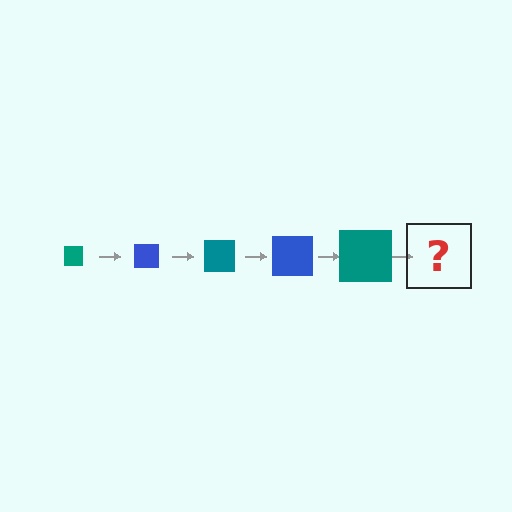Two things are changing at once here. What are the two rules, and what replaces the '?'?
The two rules are that the square grows larger each step and the color cycles through teal and blue. The '?' should be a blue square, larger than the previous one.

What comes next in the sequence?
The next element should be a blue square, larger than the previous one.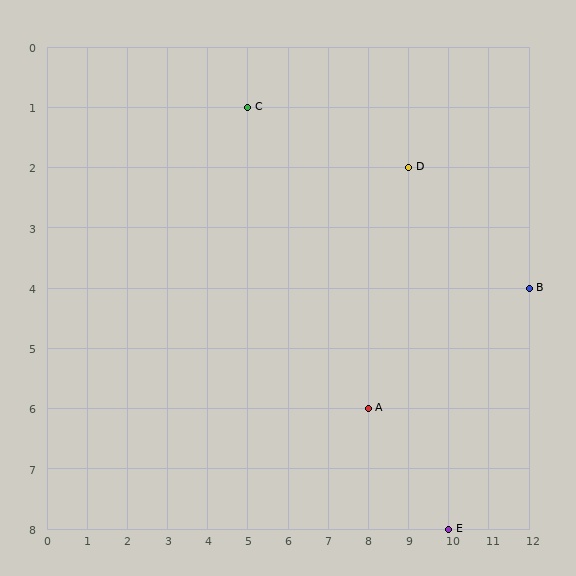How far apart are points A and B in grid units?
Points A and B are 4 columns and 2 rows apart (about 4.5 grid units diagonally).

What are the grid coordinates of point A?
Point A is at grid coordinates (8, 6).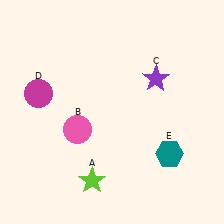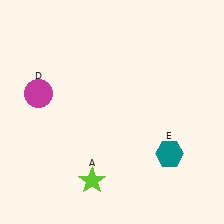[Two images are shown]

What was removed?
The purple star (C), the pink circle (B) were removed in Image 2.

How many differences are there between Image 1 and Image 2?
There are 2 differences between the two images.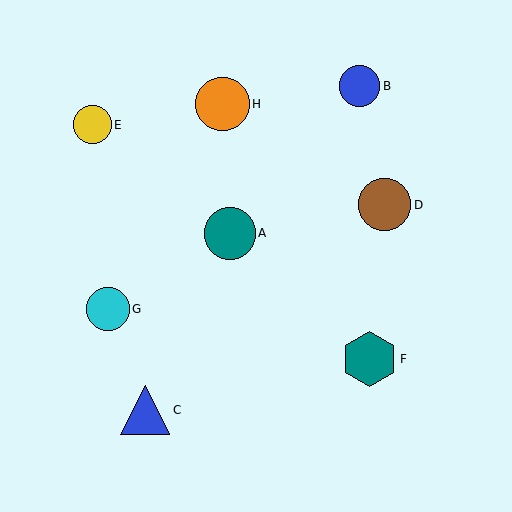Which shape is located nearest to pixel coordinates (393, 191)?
The brown circle (labeled D) at (385, 205) is nearest to that location.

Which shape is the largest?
The teal hexagon (labeled F) is the largest.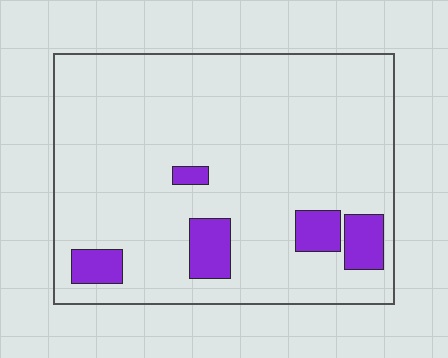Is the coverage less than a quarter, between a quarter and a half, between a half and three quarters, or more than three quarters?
Less than a quarter.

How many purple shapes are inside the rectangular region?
5.